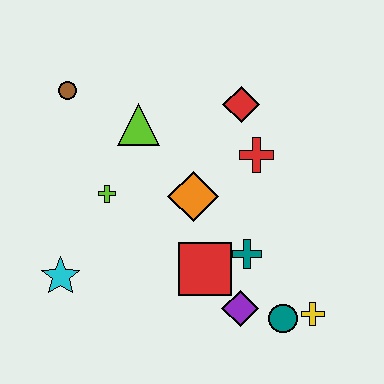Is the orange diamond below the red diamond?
Yes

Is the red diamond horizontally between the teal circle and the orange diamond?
Yes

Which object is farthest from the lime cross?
The yellow cross is farthest from the lime cross.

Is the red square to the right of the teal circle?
No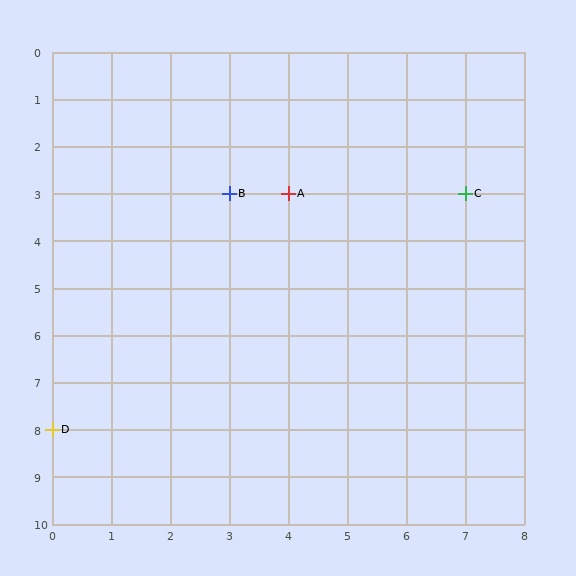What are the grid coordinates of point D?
Point D is at grid coordinates (0, 8).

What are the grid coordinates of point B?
Point B is at grid coordinates (3, 3).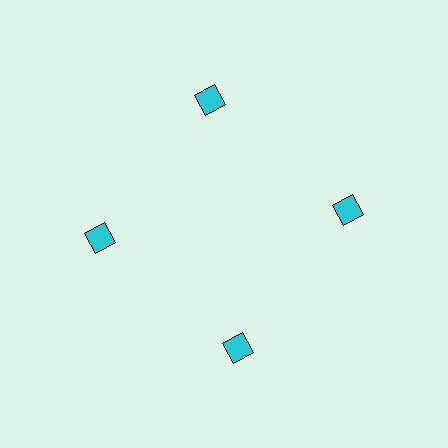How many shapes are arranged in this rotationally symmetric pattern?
There are 4 shapes, arranged in 4 groups of 1.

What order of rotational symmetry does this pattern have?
This pattern has 4-fold rotational symmetry.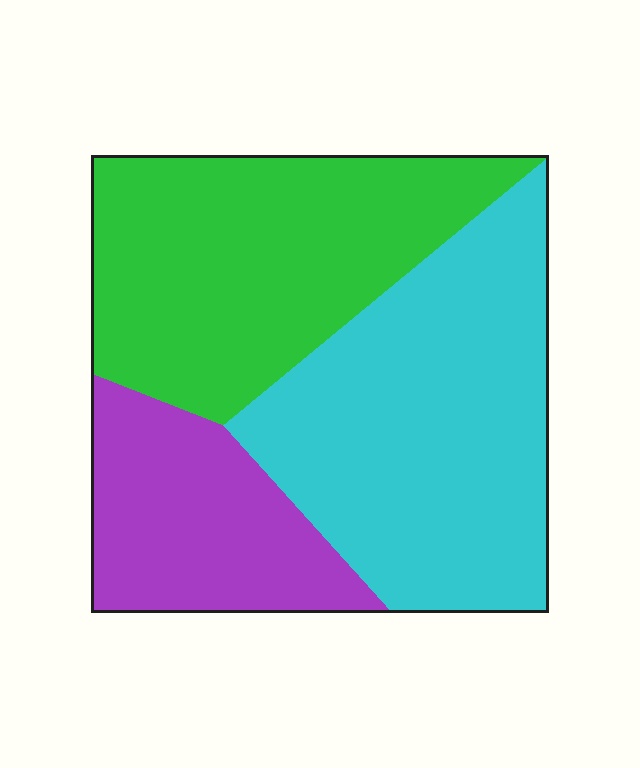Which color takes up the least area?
Purple, at roughly 20%.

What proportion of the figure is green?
Green covers around 35% of the figure.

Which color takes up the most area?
Cyan, at roughly 40%.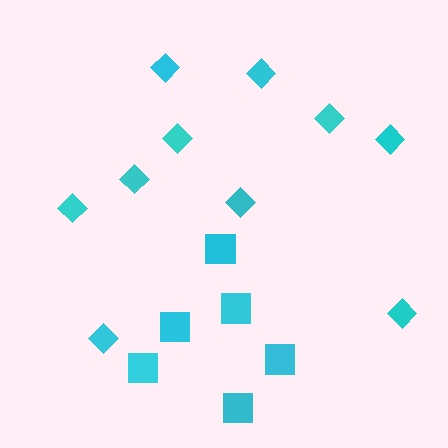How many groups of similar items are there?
There are 2 groups: one group of squares (6) and one group of diamonds (10).